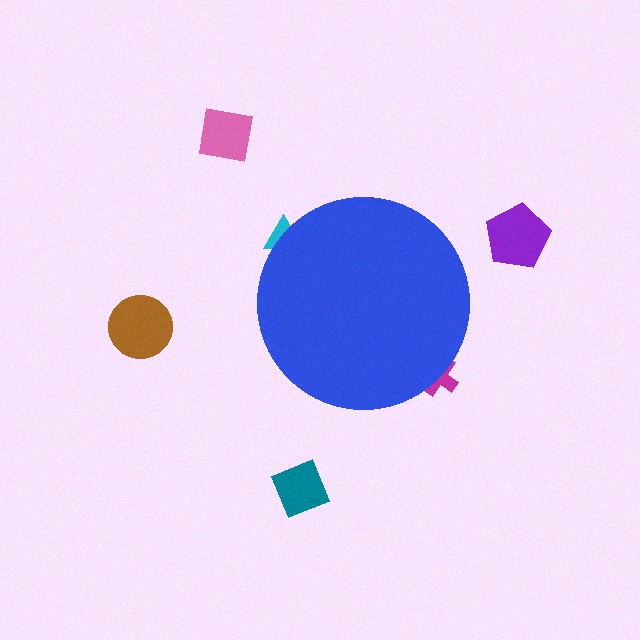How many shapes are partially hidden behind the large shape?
2 shapes are partially hidden.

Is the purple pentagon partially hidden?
No, the purple pentagon is fully visible.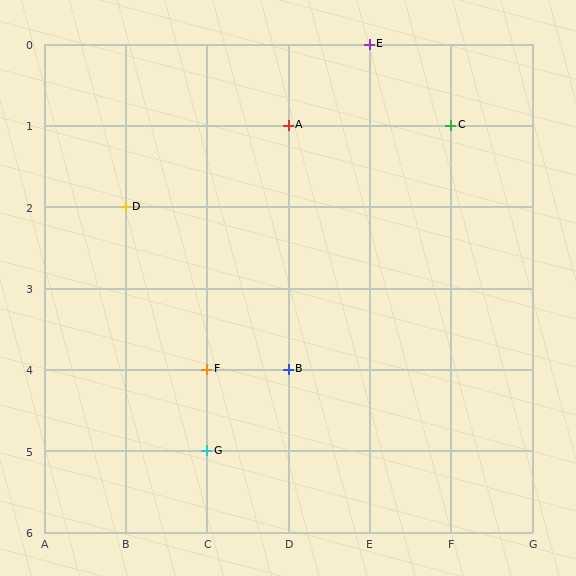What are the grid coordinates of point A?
Point A is at grid coordinates (D, 1).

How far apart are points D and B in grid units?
Points D and B are 2 columns and 2 rows apart (about 2.8 grid units diagonally).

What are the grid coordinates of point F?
Point F is at grid coordinates (C, 4).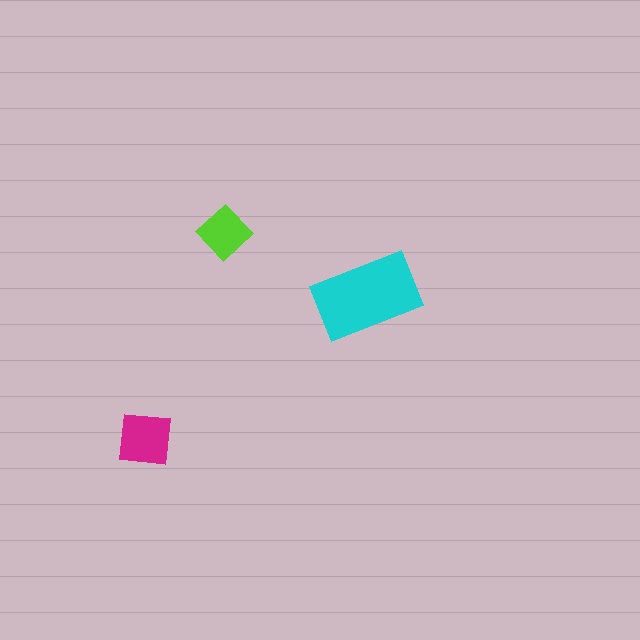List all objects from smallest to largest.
The lime diamond, the magenta square, the cyan rectangle.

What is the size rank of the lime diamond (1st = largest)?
3rd.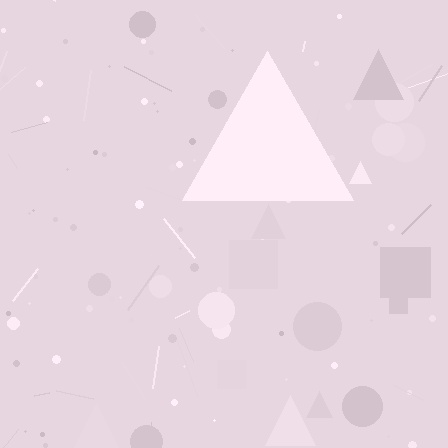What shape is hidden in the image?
A triangle is hidden in the image.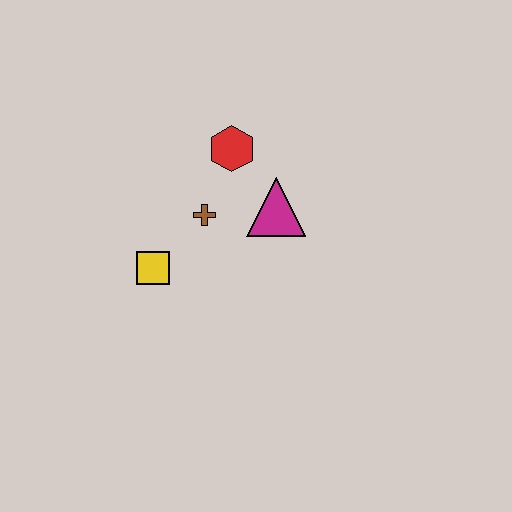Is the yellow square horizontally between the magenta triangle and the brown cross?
No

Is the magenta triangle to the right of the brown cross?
Yes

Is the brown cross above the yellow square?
Yes